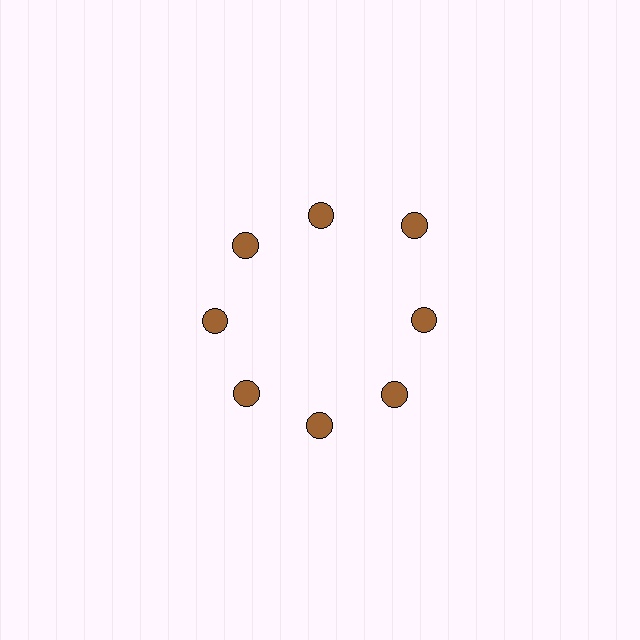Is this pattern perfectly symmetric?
No. The 8 brown circles are arranged in a ring, but one element near the 2 o'clock position is pushed outward from the center, breaking the 8-fold rotational symmetry.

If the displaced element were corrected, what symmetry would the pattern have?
It would have 8-fold rotational symmetry — the pattern would map onto itself every 45 degrees.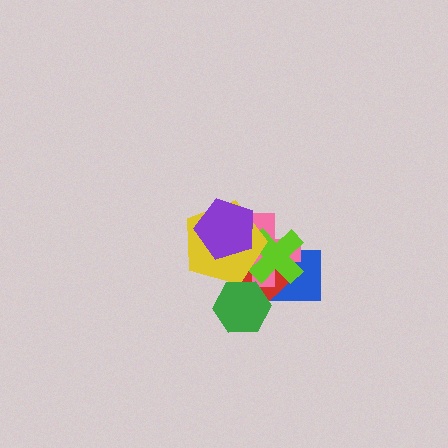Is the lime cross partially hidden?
Yes, it is partially covered by another shape.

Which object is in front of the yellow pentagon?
The purple pentagon is in front of the yellow pentagon.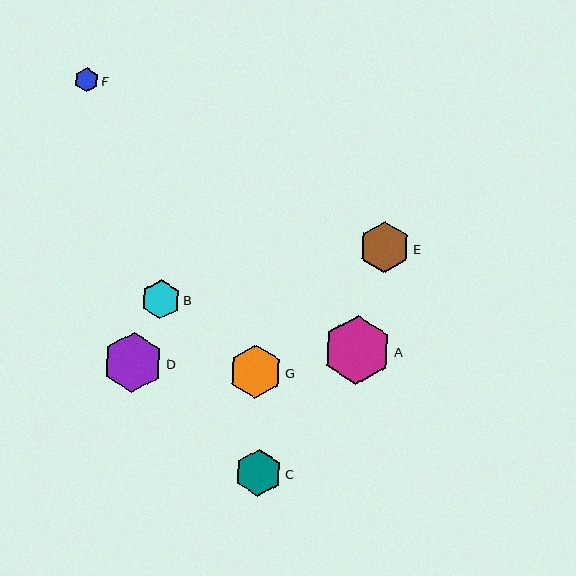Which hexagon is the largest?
Hexagon A is the largest with a size of approximately 69 pixels.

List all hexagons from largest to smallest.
From largest to smallest: A, D, G, E, C, B, F.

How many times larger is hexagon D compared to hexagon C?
Hexagon D is approximately 1.3 times the size of hexagon C.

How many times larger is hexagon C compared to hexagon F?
Hexagon C is approximately 2.0 times the size of hexagon F.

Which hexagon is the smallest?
Hexagon F is the smallest with a size of approximately 24 pixels.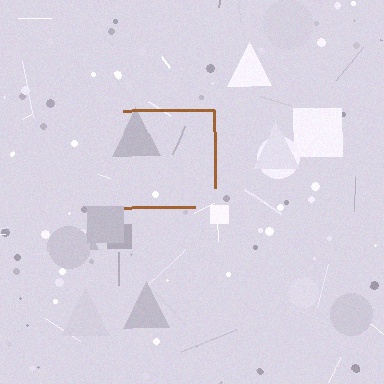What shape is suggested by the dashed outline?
The dashed outline suggests a square.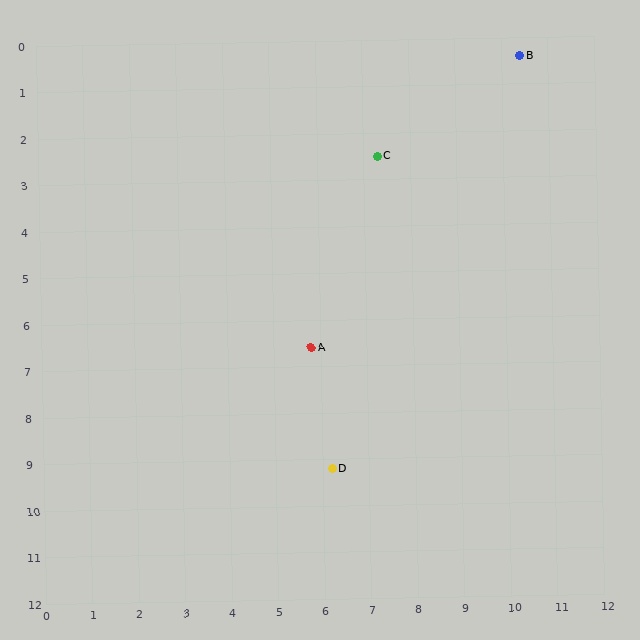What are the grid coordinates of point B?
Point B is at approximately (10.4, 0.4).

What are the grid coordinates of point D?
Point D is at approximately (6.2, 9.2).